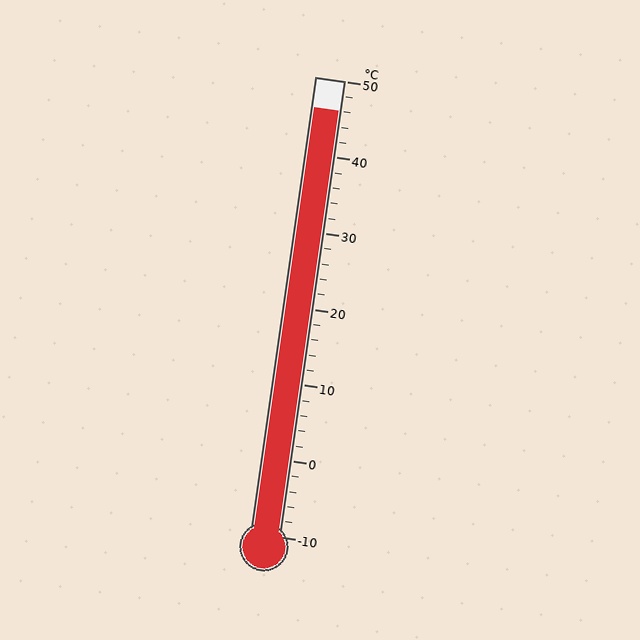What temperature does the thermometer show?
The thermometer shows approximately 46°C.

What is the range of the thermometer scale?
The thermometer scale ranges from -10°C to 50°C.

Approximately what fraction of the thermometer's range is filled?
The thermometer is filled to approximately 95% of its range.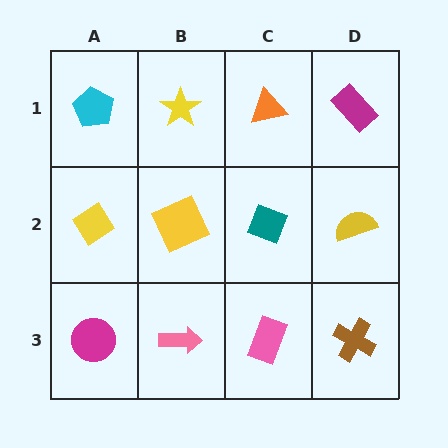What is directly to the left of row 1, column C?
A yellow star.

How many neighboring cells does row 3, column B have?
3.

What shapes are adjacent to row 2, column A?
A cyan pentagon (row 1, column A), a magenta circle (row 3, column A), a yellow square (row 2, column B).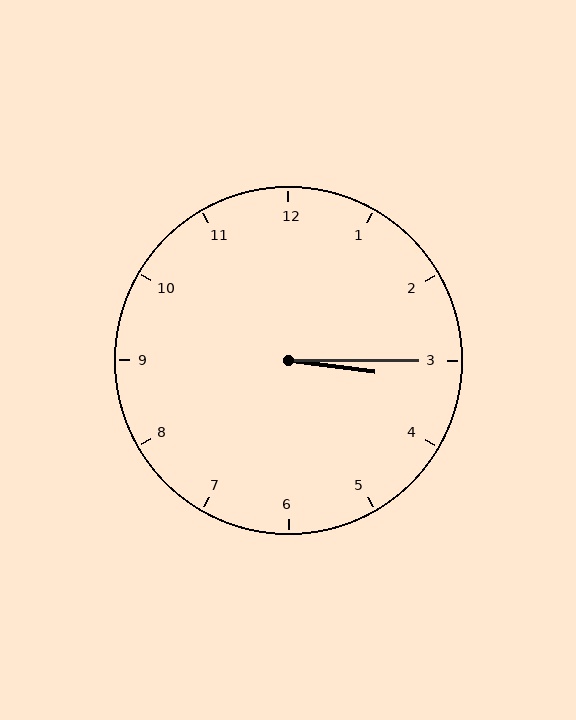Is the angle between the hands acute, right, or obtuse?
It is acute.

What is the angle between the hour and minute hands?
Approximately 8 degrees.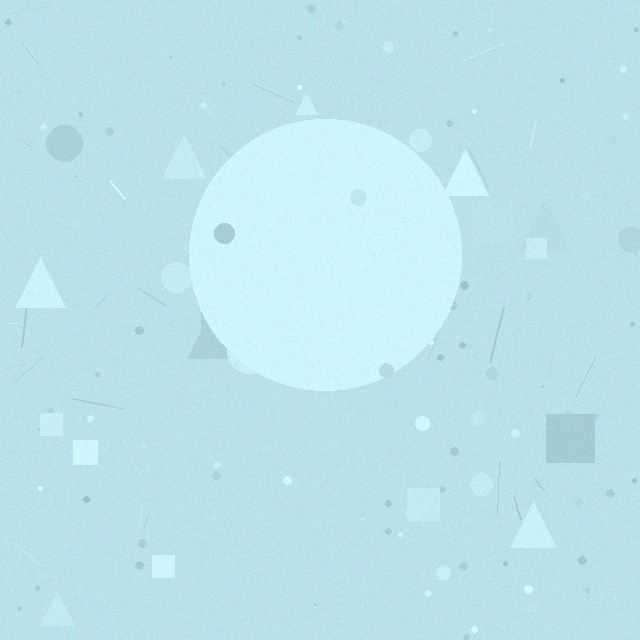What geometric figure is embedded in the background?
A circle is embedded in the background.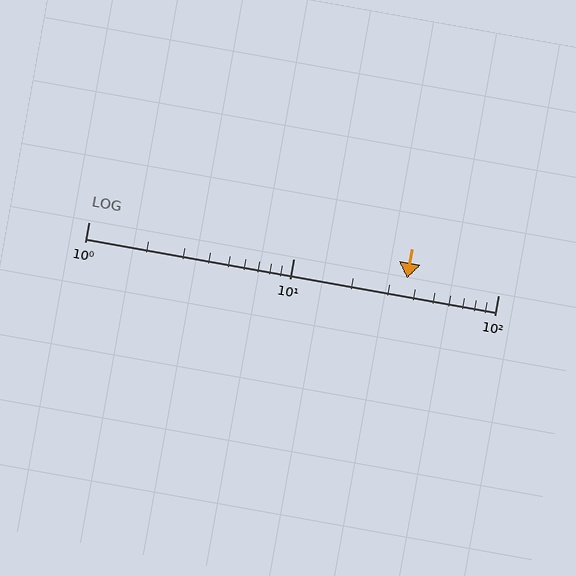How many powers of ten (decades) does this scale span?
The scale spans 2 decades, from 1 to 100.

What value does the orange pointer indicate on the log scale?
The pointer indicates approximately 36.